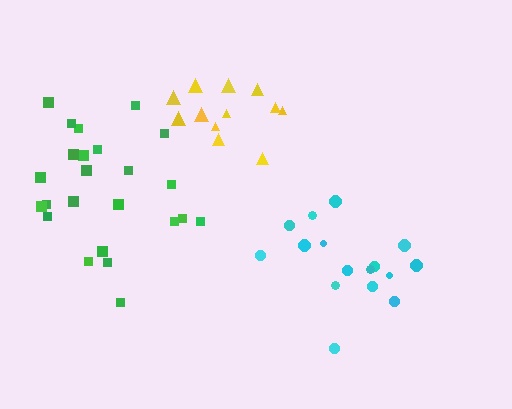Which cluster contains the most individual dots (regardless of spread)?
Green (24).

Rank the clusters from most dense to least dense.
yellow, cyan, green.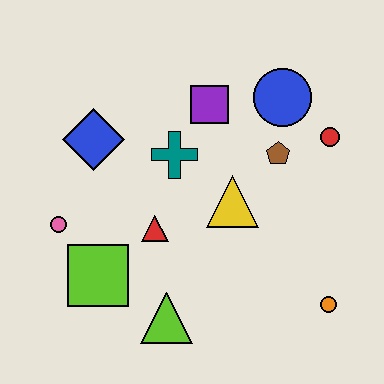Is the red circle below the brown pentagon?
No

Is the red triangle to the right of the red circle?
No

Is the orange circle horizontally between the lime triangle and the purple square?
No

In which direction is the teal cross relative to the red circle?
The teal cross is to the left of the red circle.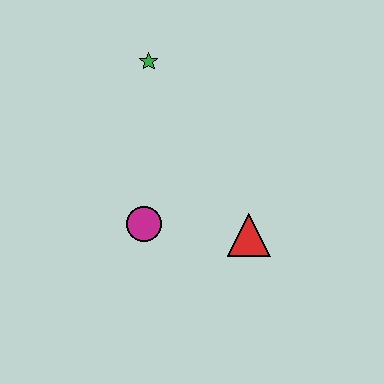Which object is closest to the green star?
The magenta circle is closest to the green star.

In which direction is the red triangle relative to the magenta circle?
The red triangle is to the right of the magenta circle.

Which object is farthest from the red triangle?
The green star is farthest from the red triangle.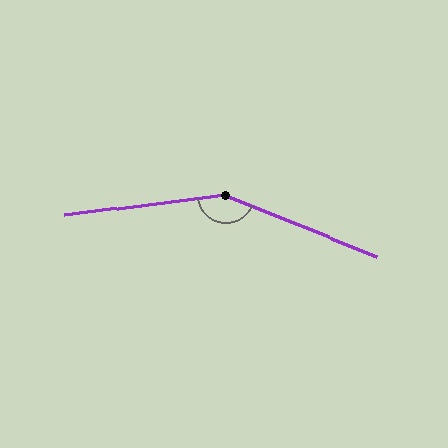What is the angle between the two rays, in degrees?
Approximately 151 degrees.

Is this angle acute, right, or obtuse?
It is obtuse.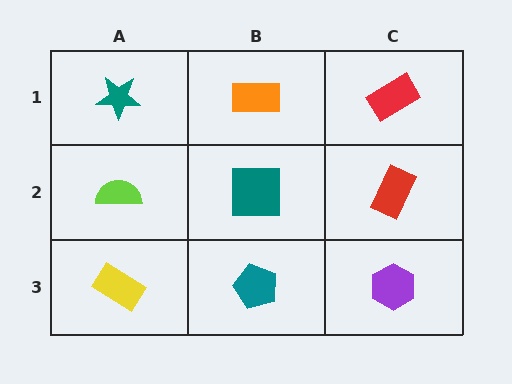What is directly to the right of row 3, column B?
A purple hexagon.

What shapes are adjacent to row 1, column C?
A red rectangle (row 2, column C), an orange rectangle (row 1, column B).